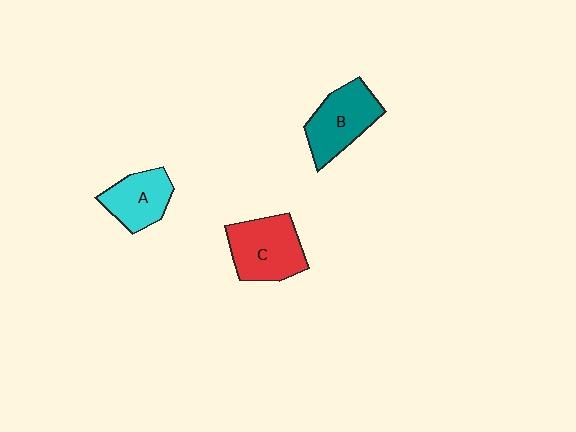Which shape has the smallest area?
Shape A (cyan).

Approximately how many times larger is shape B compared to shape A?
Approximately 1.2 times.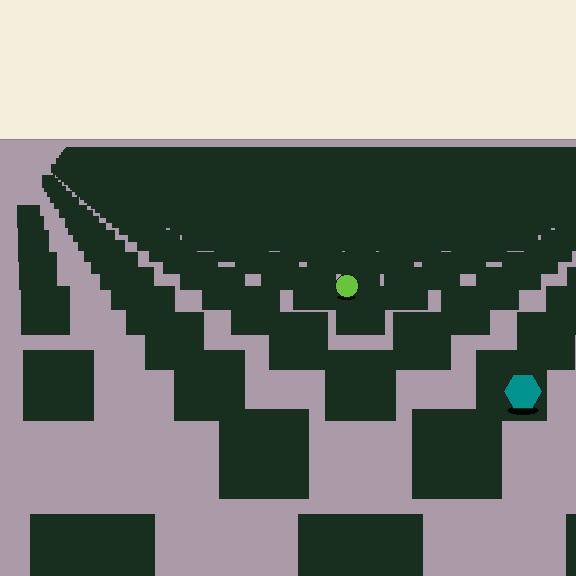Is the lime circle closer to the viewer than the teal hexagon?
No. The teal hexagon is closer — you can tell from the texture gradient: the ground texture is coarser near it.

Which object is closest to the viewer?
The teal hexagon is closest. The texture marks near it are larger and more spread out.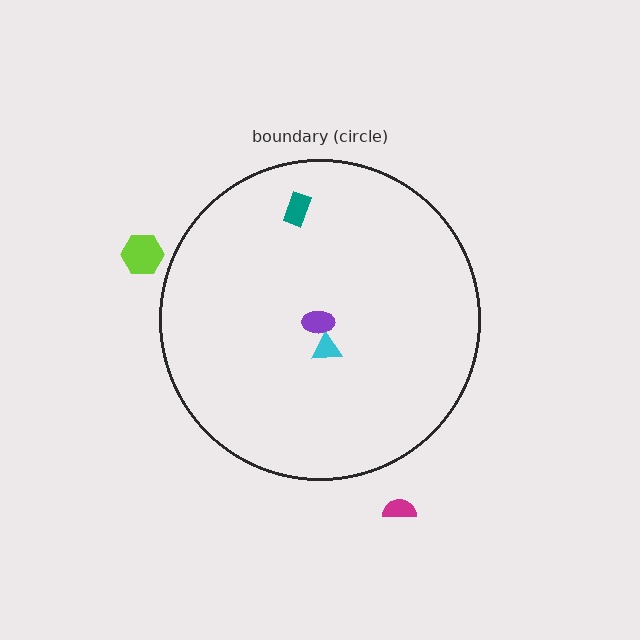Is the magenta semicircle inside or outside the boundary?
Outside.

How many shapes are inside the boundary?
3 inside, 2 outside.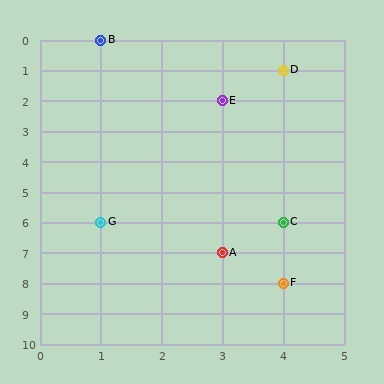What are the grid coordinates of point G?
Point G is at grid coordinates (1, 6).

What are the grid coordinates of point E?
Point E is at grid coordinates (3, 2).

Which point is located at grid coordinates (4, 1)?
Point D is at (4, 1).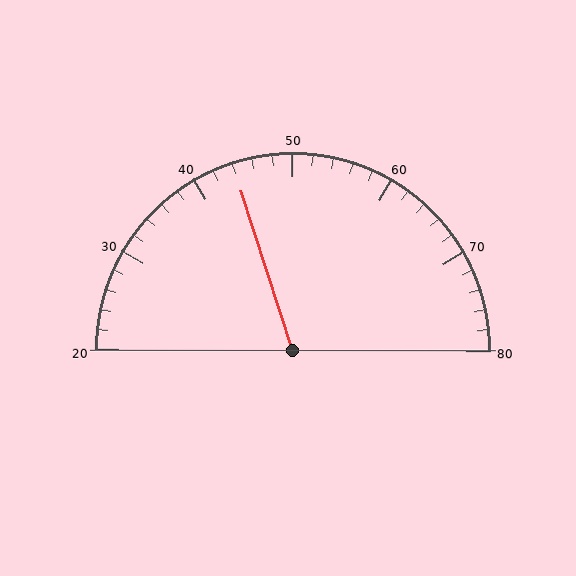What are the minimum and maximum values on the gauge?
The gauge ranges from 20 to 80.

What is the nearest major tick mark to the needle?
The nearest major tick mark is 40.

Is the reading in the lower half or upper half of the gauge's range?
The reading is in the lower half of the range (20 to 80).